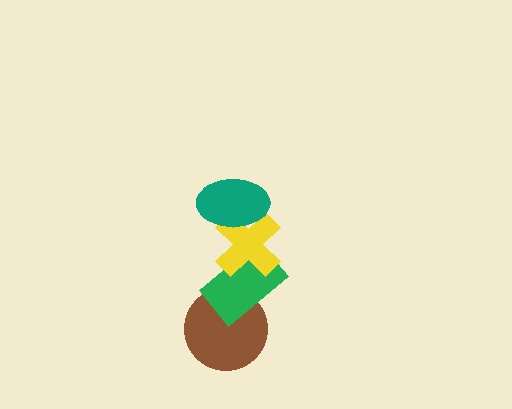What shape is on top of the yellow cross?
The teal ellipse is on top of the yellow cross.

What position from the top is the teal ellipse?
The teal ellipse is 1st from the top.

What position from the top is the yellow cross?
The yellow cross is 2nd from the top.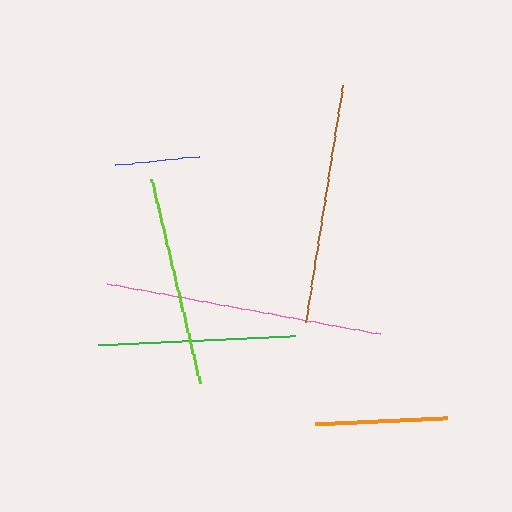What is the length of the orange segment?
The orange segment is approximately 132 pixels long.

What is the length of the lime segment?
The lime segment is approximately 210 pixels long.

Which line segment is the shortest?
The blue line is the shortest at approximately 85 pixels.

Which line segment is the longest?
The pink line is the longest at approximately 278 pixels.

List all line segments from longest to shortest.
From longest to shortest: pink, brown, lime, green, orange, blue.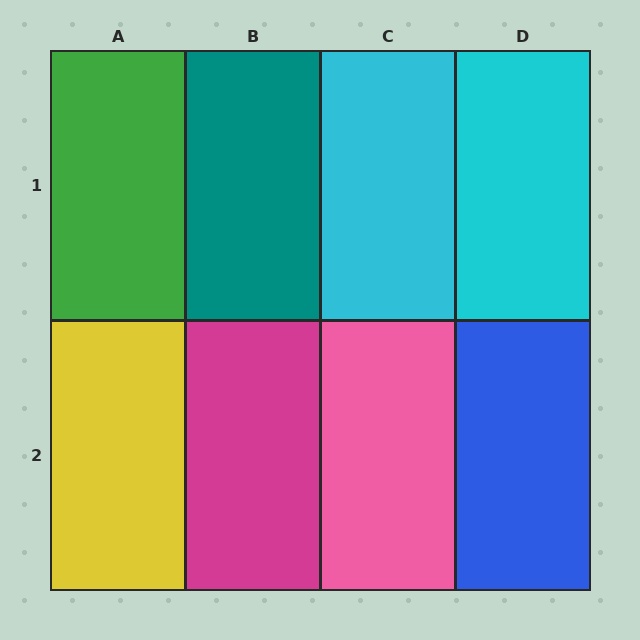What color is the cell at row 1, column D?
Cyan.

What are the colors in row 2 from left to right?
Yellow, magenta, pink, blue.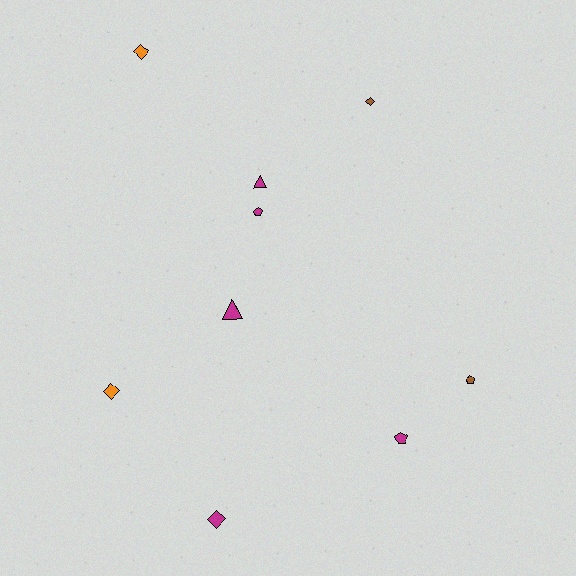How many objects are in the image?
There are 9 objects.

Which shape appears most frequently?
Diamond, with 4 objects.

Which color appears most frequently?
Magenta, with 5 objects.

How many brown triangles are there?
There are no brown triangles.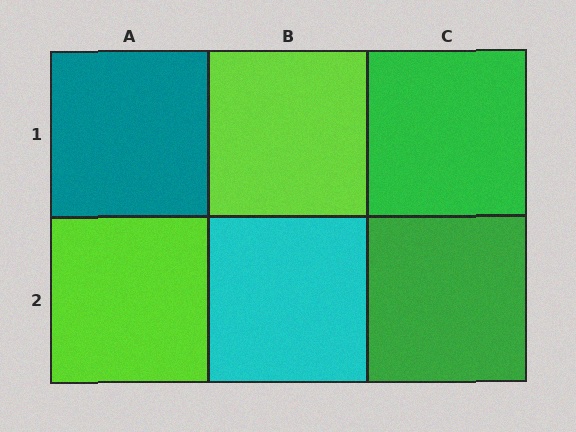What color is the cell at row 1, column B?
Lime.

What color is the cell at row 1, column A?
Teal.